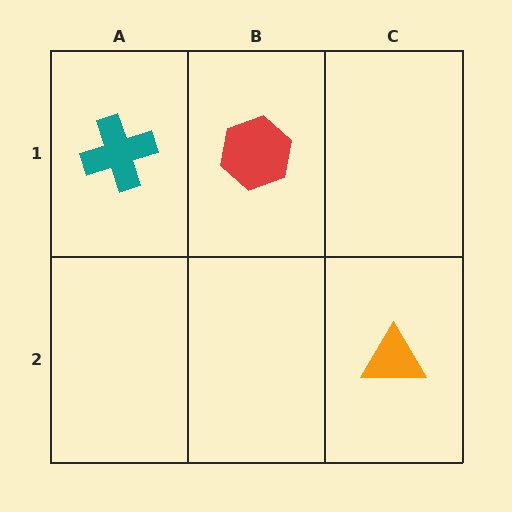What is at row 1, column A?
A teal cross.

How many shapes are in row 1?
2 shapes.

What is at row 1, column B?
A red hexagon.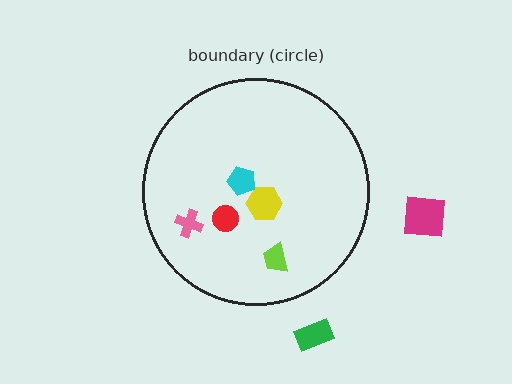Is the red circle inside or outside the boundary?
Inside.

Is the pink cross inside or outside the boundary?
Inside.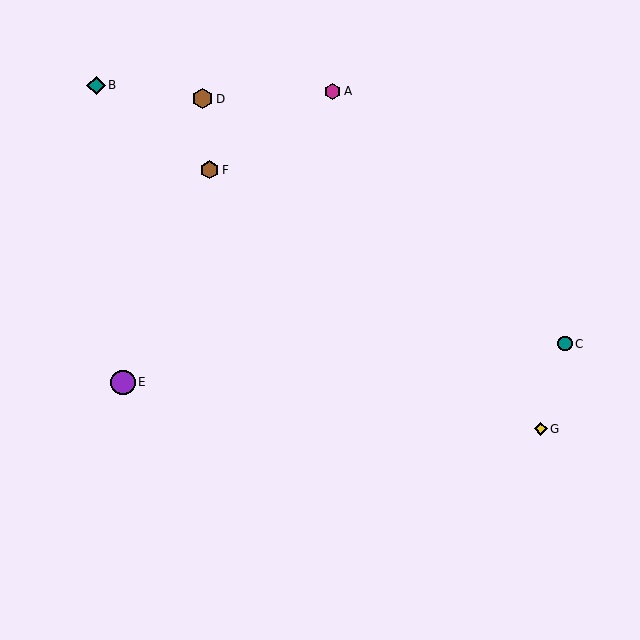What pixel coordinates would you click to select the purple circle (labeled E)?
Click at (123, 382) to select the purple circle E.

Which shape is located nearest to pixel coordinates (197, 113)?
The brown hexagon (labeled D) at (203, 99) is nearest to that location.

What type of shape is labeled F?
Shape F is a brown hexagon.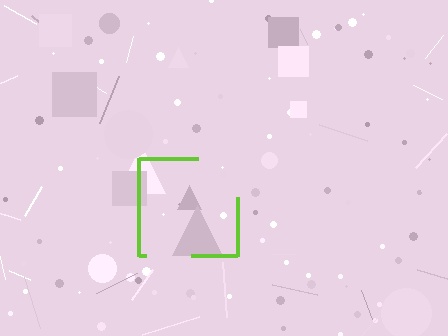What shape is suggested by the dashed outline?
The dashed outline suggests a square.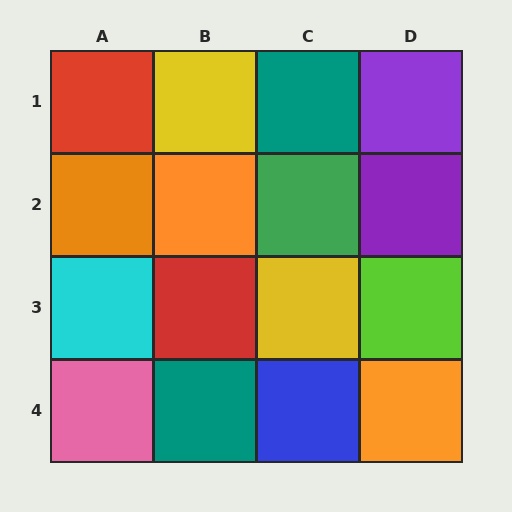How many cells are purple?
2 cells are purple.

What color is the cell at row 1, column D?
Purple.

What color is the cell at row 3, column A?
Cyan.